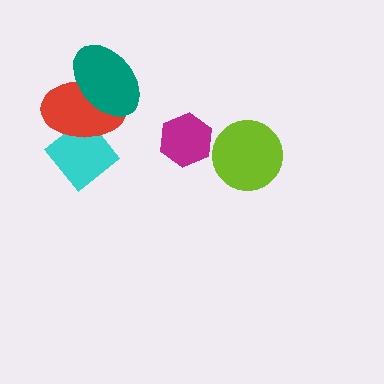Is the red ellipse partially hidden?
Yes, it is partially covered by another shape.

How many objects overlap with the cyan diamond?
1 object overlaps with the cyan diamond.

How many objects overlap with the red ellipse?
2 objects overlap with the red ellipse.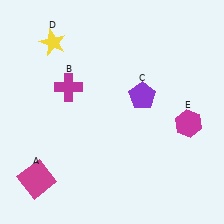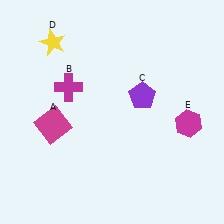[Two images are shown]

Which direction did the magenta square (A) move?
The magenta square (A) moved up.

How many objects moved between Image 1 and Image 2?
1 object moved between the two images.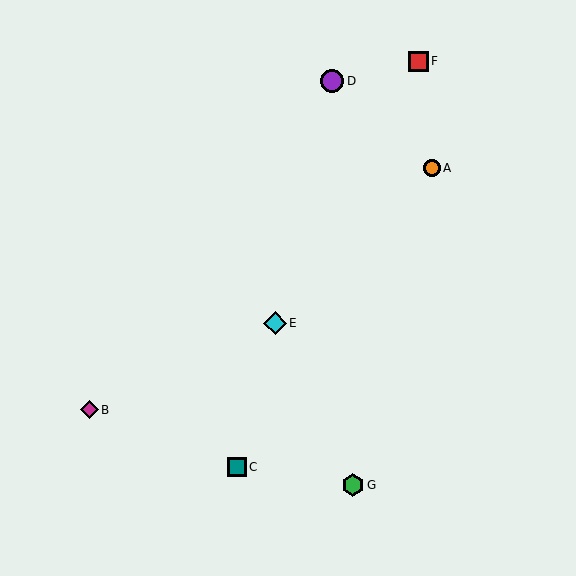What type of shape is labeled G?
Shape G is a green hexagon.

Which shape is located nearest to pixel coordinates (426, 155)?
The orange circle (labeled A) at (432, 168) is nearest to that location.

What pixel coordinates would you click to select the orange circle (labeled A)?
Click at (432, 168) to select the orange circle A.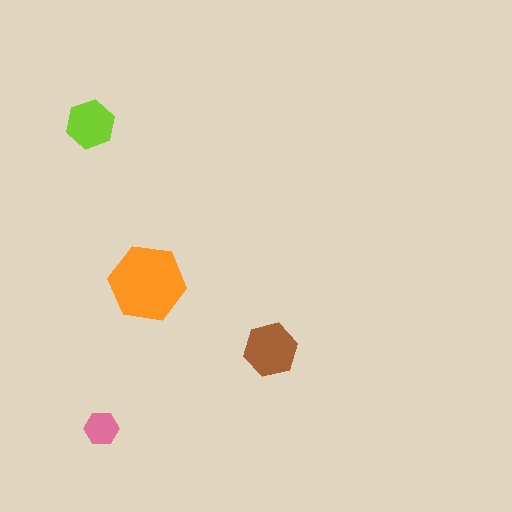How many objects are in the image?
There are 4 objects in the image.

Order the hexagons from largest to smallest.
the orange one, the brown one, the lime one, the pink one.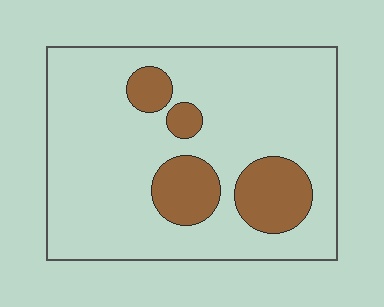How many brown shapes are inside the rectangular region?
4.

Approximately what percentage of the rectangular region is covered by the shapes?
Approximately 20%.